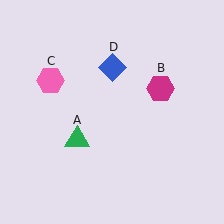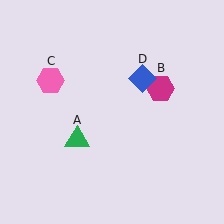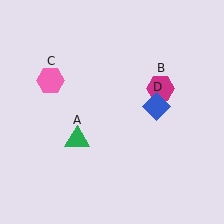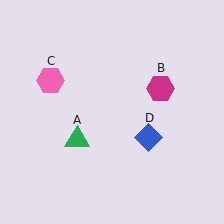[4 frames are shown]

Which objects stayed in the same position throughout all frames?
Green triangle (object A) and magenta hexagon (object B) and pink hexagon (object C) remained stationary.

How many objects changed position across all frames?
1 object changed position: blue diamond (object D).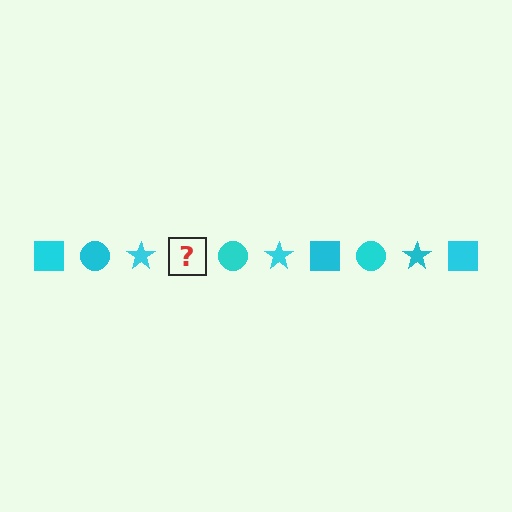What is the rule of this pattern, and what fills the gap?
The rule is that the pattern cycles through square, circle, star shapes in cyan. The gap should be filled with a cyan square.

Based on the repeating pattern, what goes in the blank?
The blank should be a cyan square.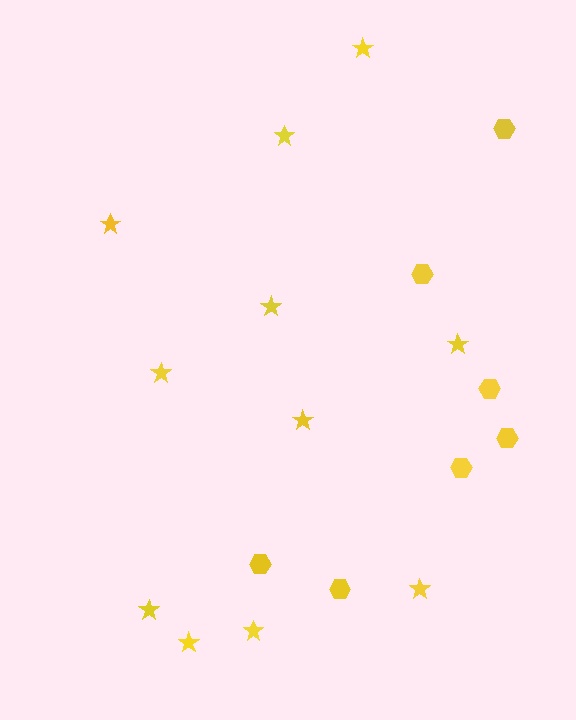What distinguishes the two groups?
There are 2 groups: one group of hexagons (7) and one group of stars (11).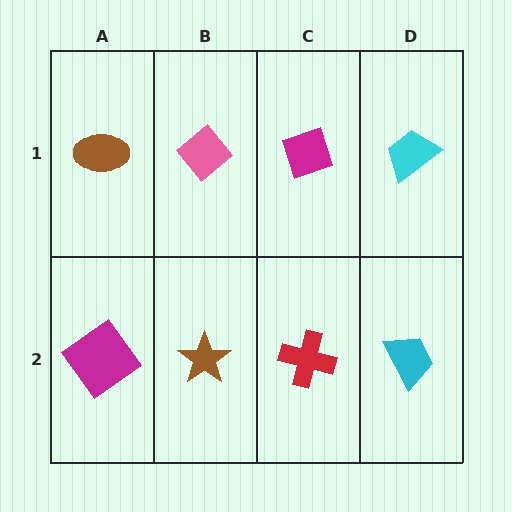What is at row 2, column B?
A brown star.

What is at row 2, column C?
A red cross.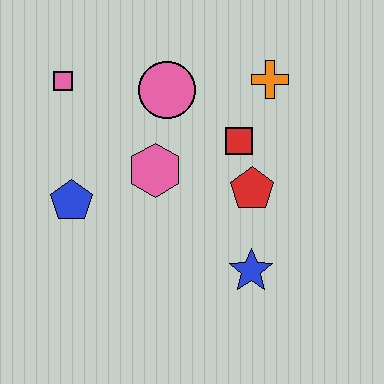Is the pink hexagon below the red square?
Yes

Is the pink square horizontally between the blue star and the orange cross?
No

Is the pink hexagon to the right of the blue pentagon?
Yes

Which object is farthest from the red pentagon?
The pink square is farthest from the red pentagon.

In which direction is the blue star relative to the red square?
The blue star is below the red square.